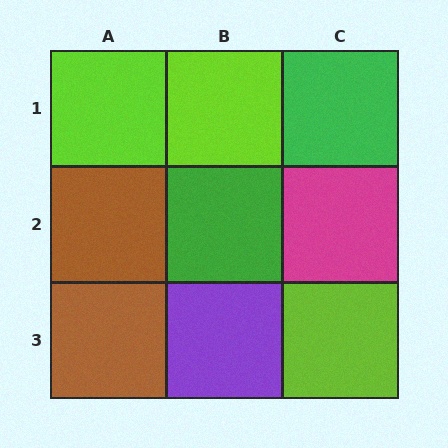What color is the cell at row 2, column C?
Magenta.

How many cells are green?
2 cells are green.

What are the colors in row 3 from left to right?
Brown, purple, lime.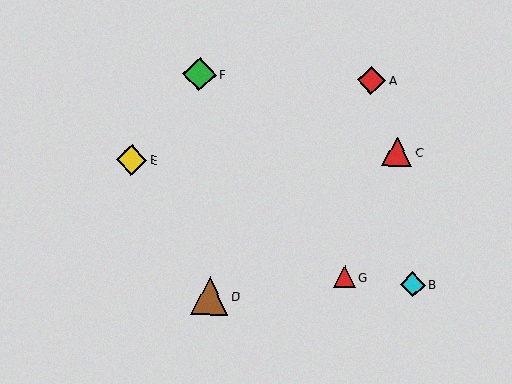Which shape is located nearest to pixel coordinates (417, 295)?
The cyan diamond (labeled B) at (413, 284) is nearest to that location.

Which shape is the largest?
The brown triangle (labeled D) is the largest.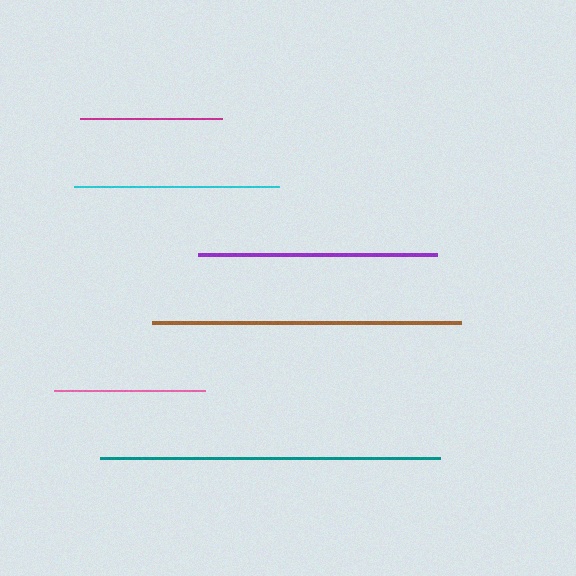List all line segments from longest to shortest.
From longest to shortest: teal, brown, purple, cyan, pink, magenta.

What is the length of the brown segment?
The brown segment is approximately 309 pixels long.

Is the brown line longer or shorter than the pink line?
The brown line is longer than the pink line.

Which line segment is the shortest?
The magenta line is the shortest at approximately 142 pixels.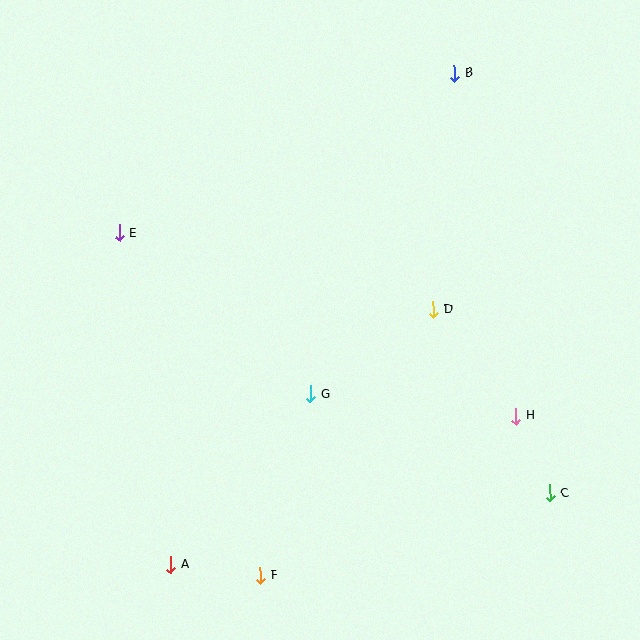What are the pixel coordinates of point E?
Point E is at (120, 233).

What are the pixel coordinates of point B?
Point B is at (454, 73).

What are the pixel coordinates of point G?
Point G is at (311, 394).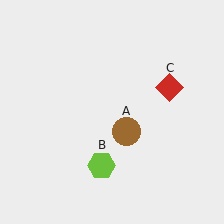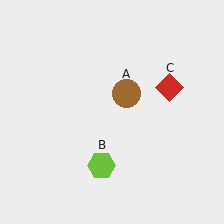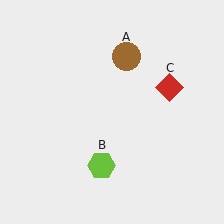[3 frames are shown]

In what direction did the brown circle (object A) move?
The brown circle (object A) moved up.